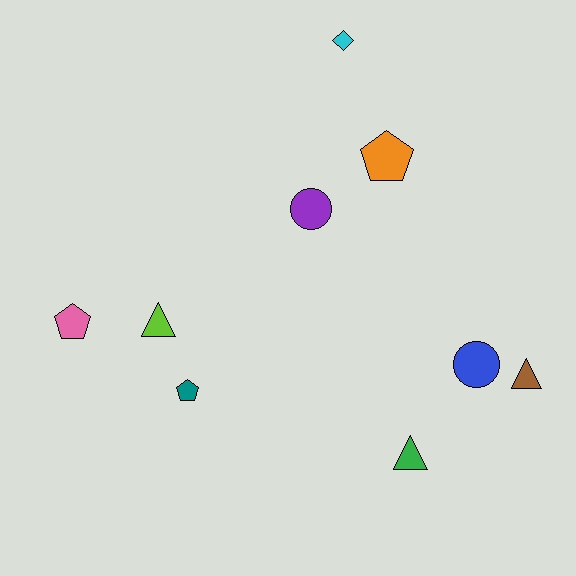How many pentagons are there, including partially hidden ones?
There are 3 pentagons.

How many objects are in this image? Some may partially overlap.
There are 9 objects.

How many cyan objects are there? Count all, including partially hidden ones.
There is 1 cyan object.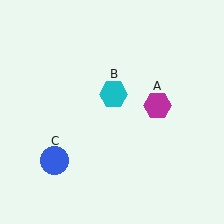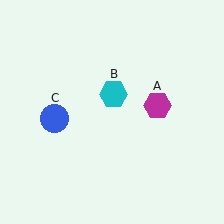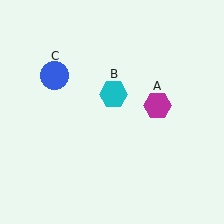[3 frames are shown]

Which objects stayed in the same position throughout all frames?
Magenta hexagon (object A) and cyan hexagon (object B) remained stationary.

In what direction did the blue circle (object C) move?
The blue circle (object C) moved up.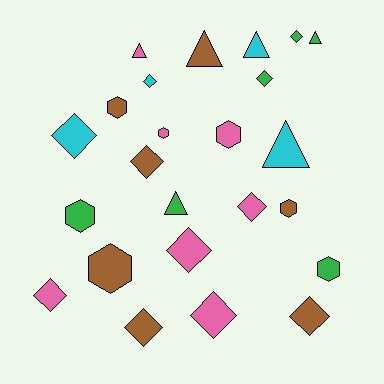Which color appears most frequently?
Brown, with 7 objects.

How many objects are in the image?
There are 24 objects.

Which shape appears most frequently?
Diamond, with 11 objects.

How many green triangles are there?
There are 2 green triangles.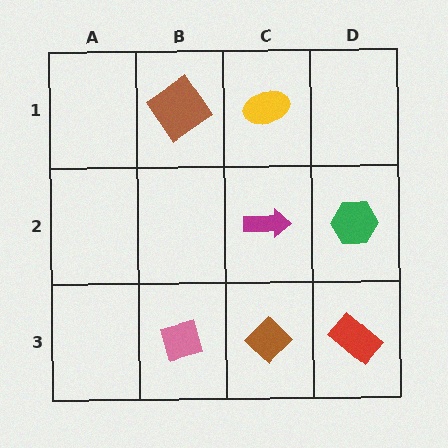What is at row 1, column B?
A brown diamond.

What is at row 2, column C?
A magenta arrow.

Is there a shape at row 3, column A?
No, that cell is empty.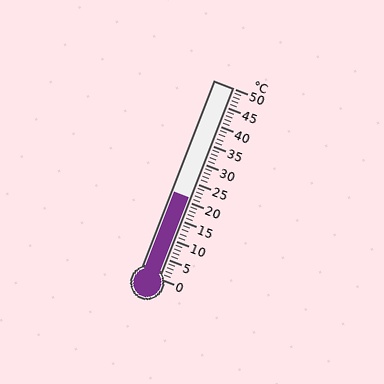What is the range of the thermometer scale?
The thermometer scale ranges from 0°C to 50°C.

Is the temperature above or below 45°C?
The temperature is below 45°C.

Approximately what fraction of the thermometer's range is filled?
The thermometer is filled to approximately 40% of its range.